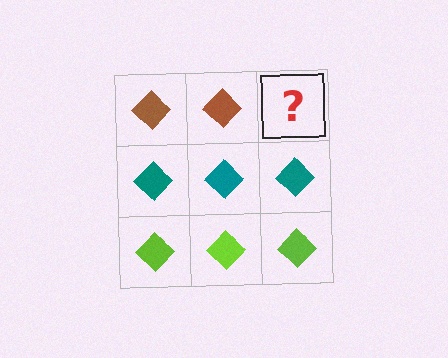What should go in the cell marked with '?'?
The missing cell should contain a brown diamond.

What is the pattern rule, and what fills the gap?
The rule is that each row has a consistent color. The gap should be filled with a brown diamond.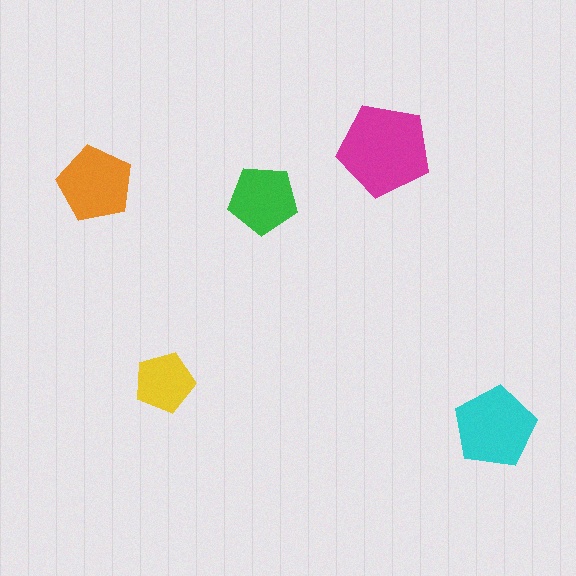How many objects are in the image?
There are 5 objects in the image.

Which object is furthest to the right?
The cyan pentagon is rightmost.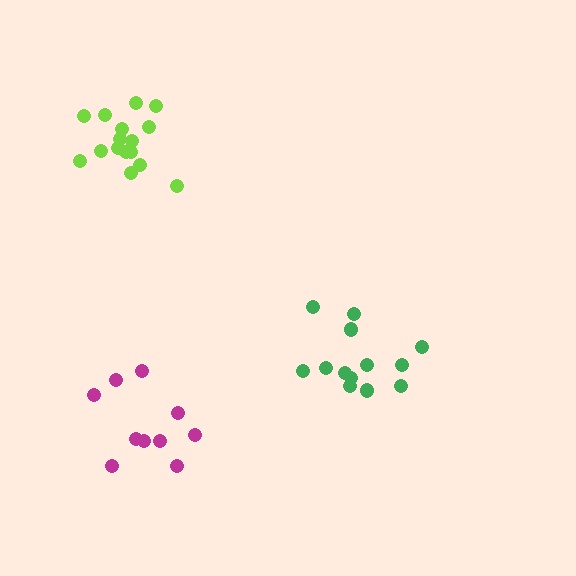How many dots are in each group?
Group 1: 13 dots, Group 2: 10 dots, Group 3: 16 dots (39 total).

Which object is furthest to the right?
The green cluster is rightmost.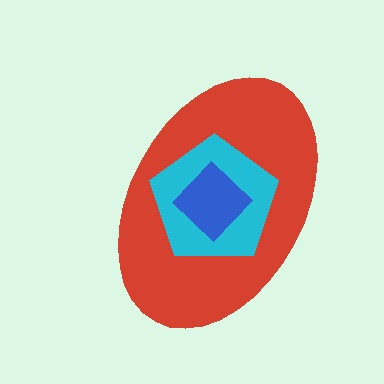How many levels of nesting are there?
3.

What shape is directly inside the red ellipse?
The cyan pentagon.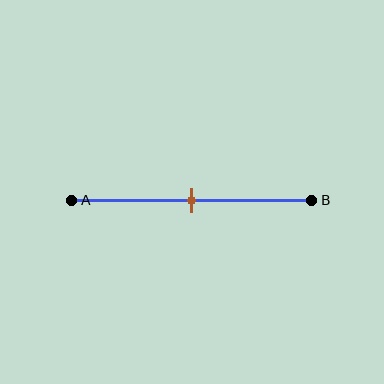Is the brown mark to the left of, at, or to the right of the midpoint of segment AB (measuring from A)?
The brown mark is approximately at the midpoint of segment AB.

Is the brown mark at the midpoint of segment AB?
Yes, the mark is approximately at the midpoint.